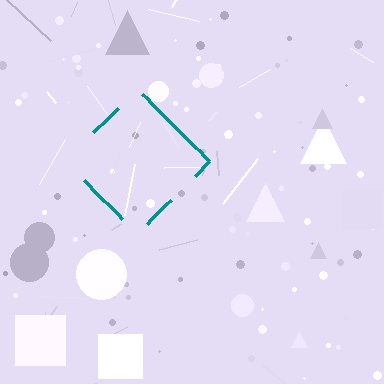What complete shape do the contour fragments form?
The contour fragments form a diamond.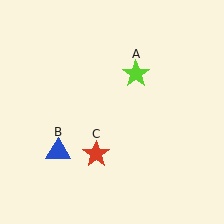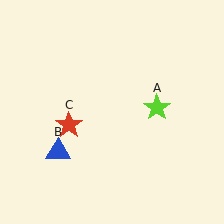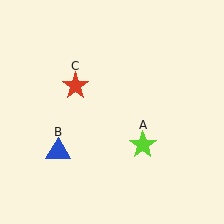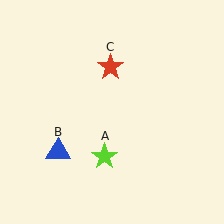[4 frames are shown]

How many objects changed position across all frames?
2 objects changed position: lime star (object A), red star (object C).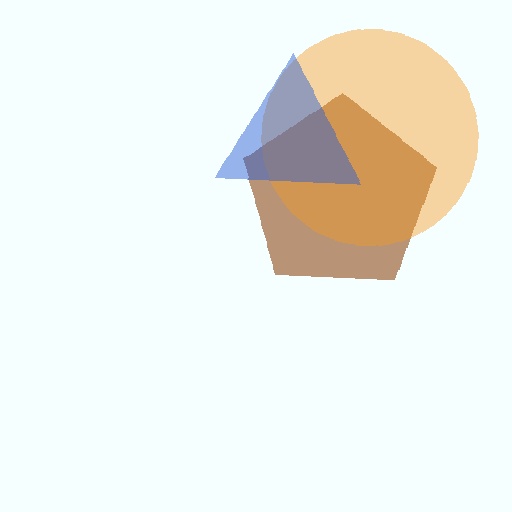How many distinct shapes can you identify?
There are 3 distinct shapes: a brown pentagon, an orange circle, a blue triangle.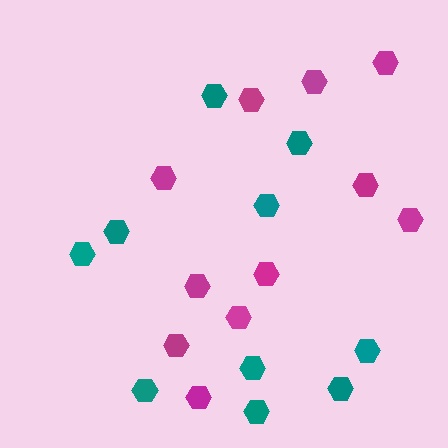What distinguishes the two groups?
There are 2 groups: one group of teal hexagons (10) and one group of magenta hexagons (11).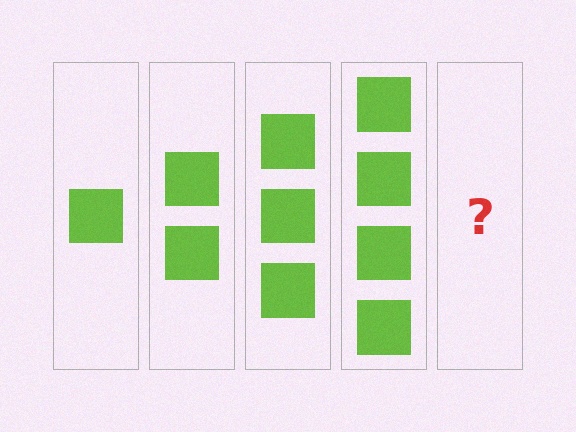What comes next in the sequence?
The next element should be 5 squares.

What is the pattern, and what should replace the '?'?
The pattern is that each step adds one more square. The '?' should be 5 squares.